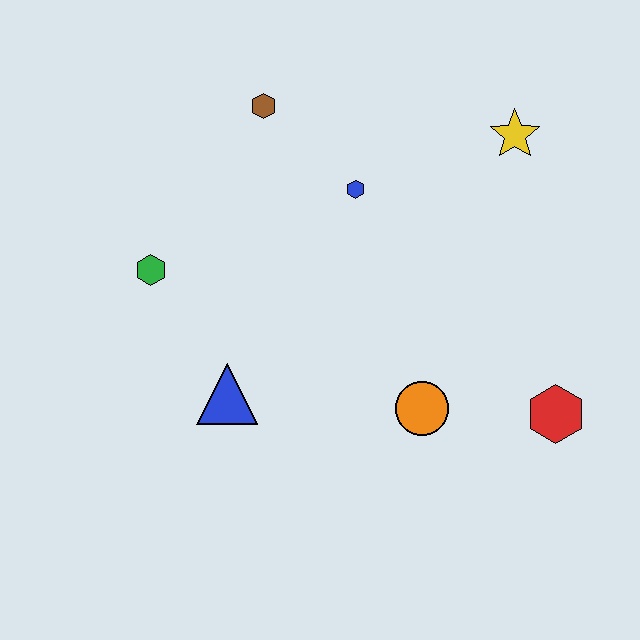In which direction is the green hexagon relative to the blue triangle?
The green hexagon is above the blue triangle.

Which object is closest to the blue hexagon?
The brown hexagon is closest to the blue hexagon.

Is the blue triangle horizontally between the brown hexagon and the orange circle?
No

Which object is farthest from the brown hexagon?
The red hexagon is farthest from the brown hexagon.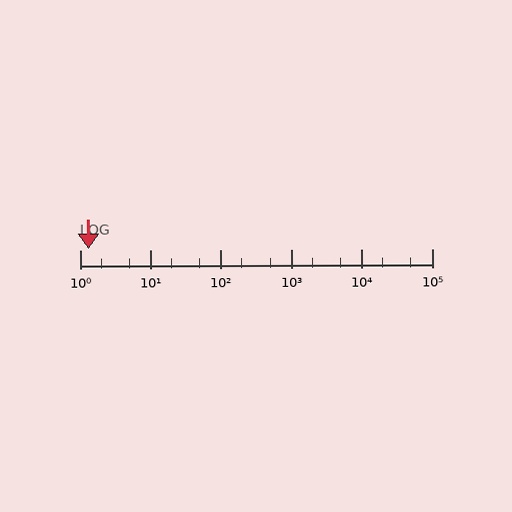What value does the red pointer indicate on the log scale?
The pointer indicates approximately 1.3.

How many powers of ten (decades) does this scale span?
The scale spans 5 decades, from 1 to 100000.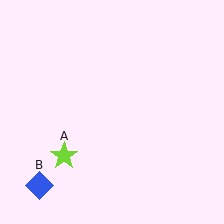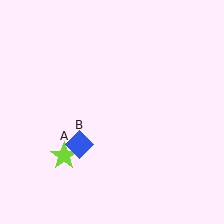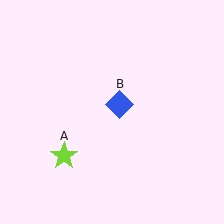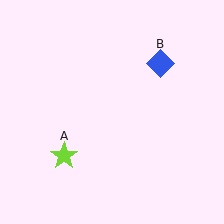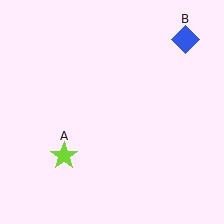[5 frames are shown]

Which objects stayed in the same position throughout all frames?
Lime star (object A) remained stationary.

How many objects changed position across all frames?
1 object changed position: blue diamond (object B).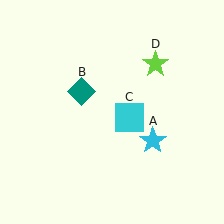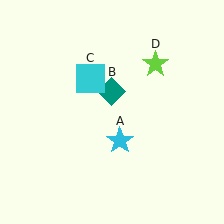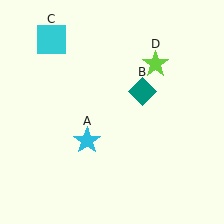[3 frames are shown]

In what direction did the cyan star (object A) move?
The cyan star (object A) moved left.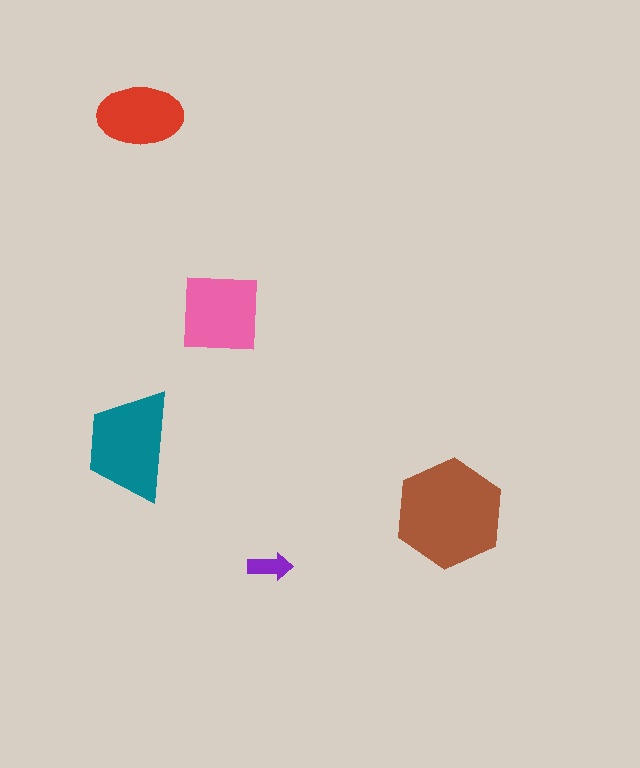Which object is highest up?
The red ellipse is topmost.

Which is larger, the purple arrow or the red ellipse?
The red ellipse.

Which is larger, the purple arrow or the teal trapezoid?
The teal trapezoid.